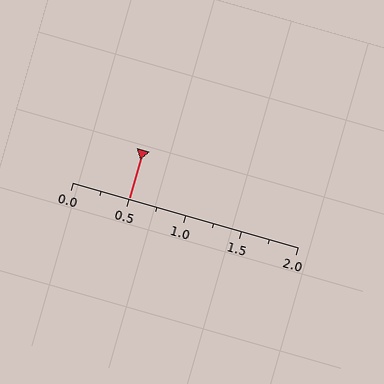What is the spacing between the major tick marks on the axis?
The major ticks are spaced 0.5 apart.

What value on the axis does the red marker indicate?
The marker indicates approximately 0.5.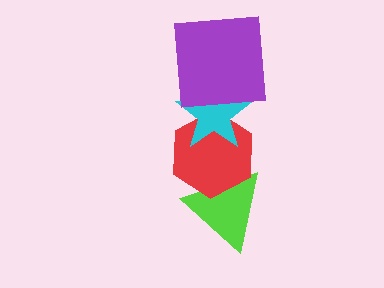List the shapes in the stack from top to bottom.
From top to bottom: the purple square, the cyan star, the red hexagon, the lime triangle.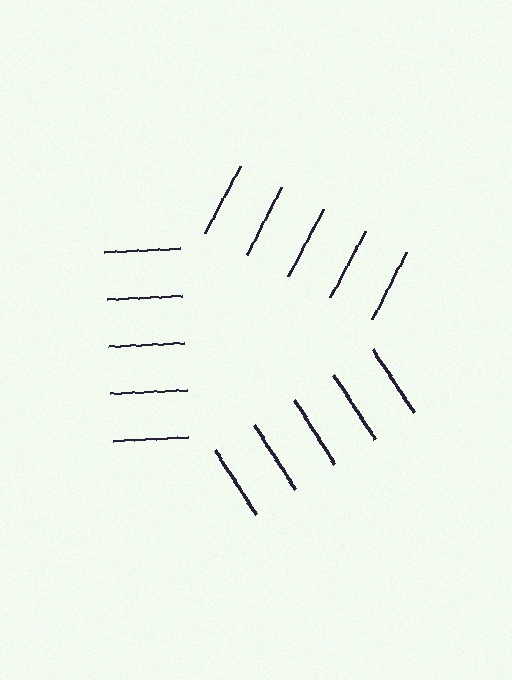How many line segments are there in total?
15 — 5 along each of the 3 edges.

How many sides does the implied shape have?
3 sides — the line-ends trace a triangle.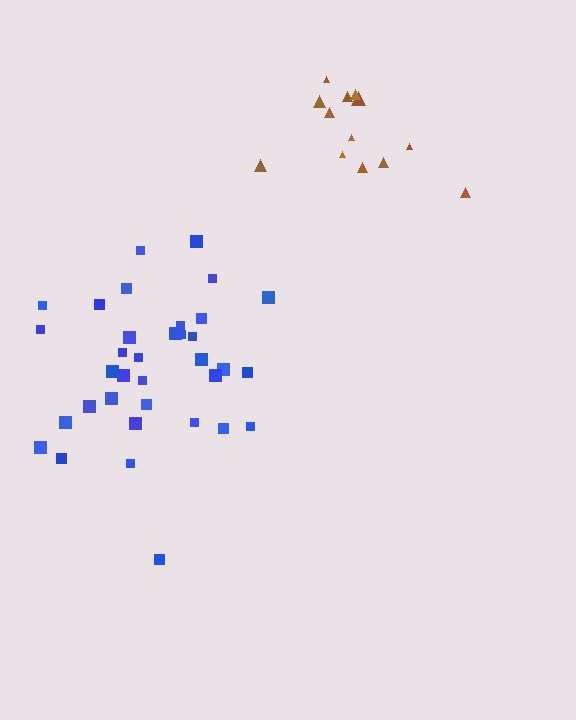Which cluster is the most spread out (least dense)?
Blue.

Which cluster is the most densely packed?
Brown.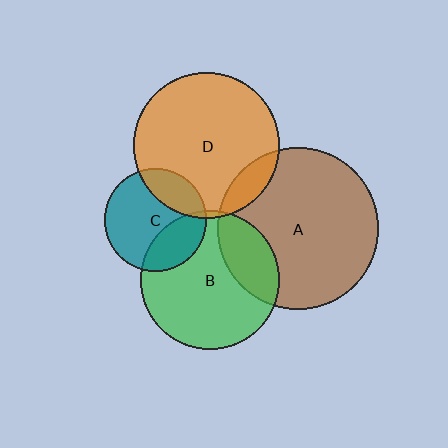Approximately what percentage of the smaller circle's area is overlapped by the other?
Approximately 25%.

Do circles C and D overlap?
Yes.